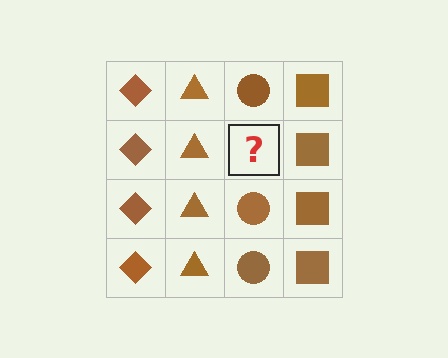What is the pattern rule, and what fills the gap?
The rule is that each column has a consistent shape. The gap should be filled with a brown circle.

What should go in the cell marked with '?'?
The missing cell should contain a brown circle.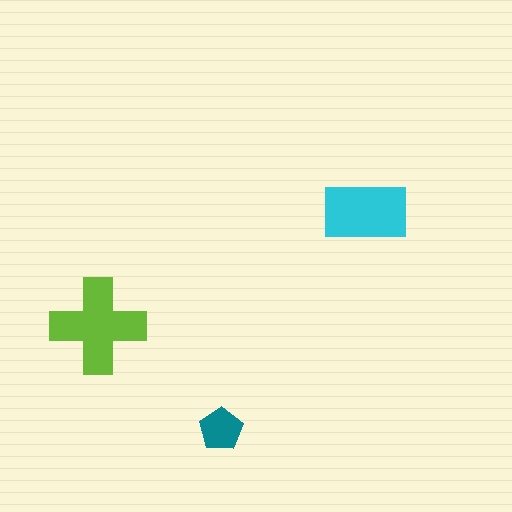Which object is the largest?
The lime cross.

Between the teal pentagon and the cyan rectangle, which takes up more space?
The cyan rectangle.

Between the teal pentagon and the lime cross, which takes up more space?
The lime cross.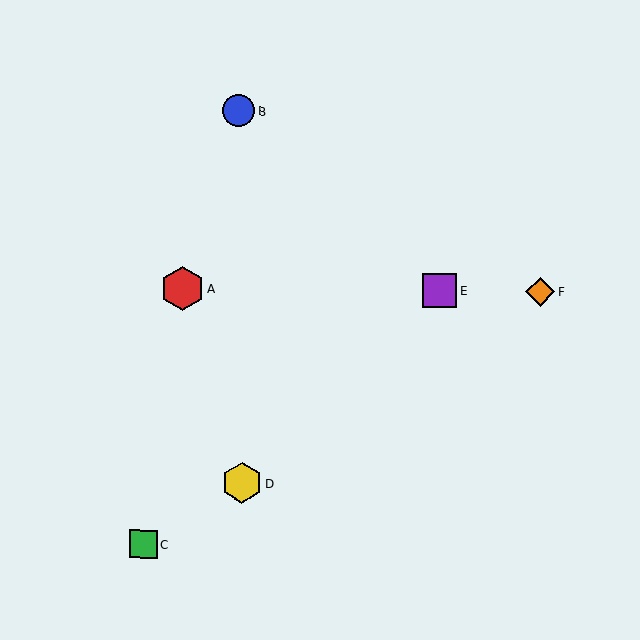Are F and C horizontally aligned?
No, F is at y≈291 and C is at y≈544.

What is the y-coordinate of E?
Object E is at y≈291.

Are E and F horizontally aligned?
Yes, both are at y≈291.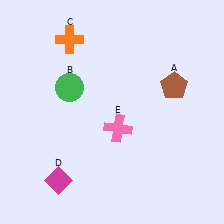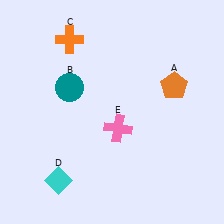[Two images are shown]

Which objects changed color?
A changed from brown to orange. B changed from green to teal. D changed from magenta to cyan.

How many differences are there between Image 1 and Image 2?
There are 3 differences between the two images.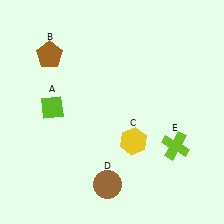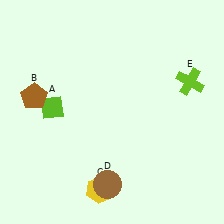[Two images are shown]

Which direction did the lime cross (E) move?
The lime cross (E) moved up.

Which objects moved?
The objects that moved are: the brown pentagon (B), the yellow hexagon (C), the lime cross (E).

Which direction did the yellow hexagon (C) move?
The yellow hexagon (C) moved down.